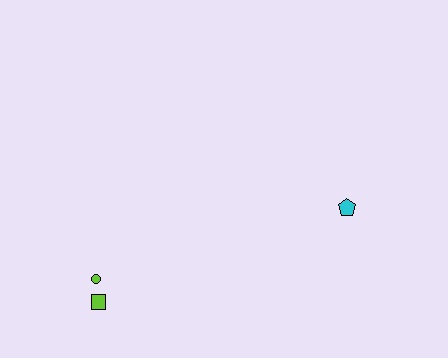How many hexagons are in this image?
There are no hexagons.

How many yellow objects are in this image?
There are no yellow objects.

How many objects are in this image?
There are 3 objects.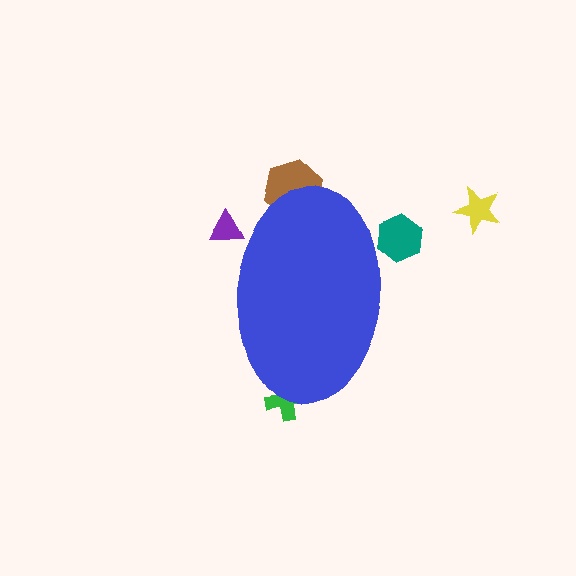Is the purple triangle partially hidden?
Yes, the purple triangle is partially hidden behind the blue ellipse.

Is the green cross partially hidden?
Yes, the green cross is partially hidden behind the blue ellipse.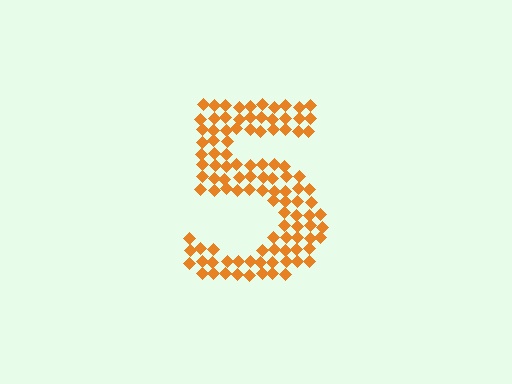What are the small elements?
The small elements are diamonds.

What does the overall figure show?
The overall figure shows the digit 5.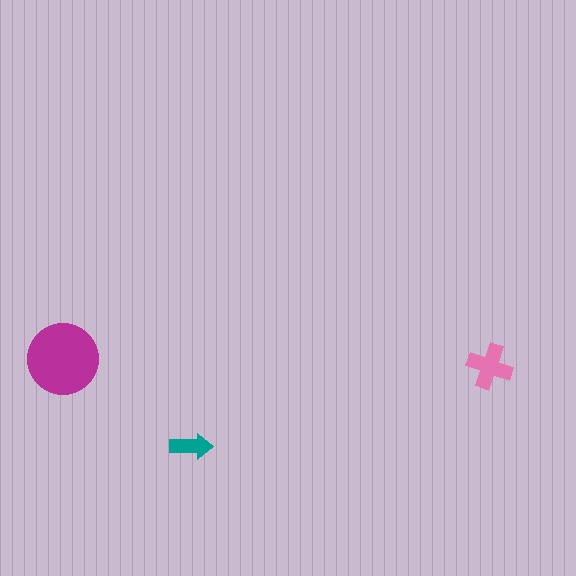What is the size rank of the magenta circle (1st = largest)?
1st.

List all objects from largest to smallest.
The magenta circle, the pink cross, the teal arrow.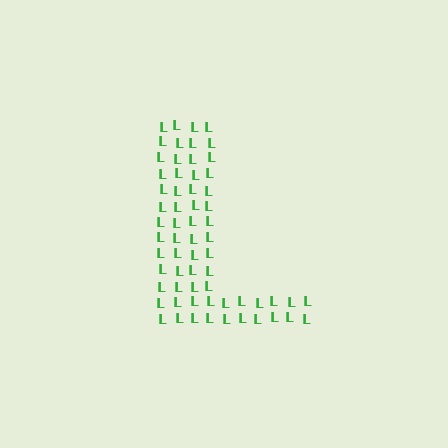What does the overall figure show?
The overall figure shows the letter L.